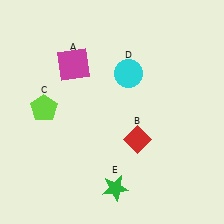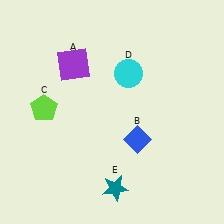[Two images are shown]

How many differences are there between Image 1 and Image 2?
There are 3 differences between the two images.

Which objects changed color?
A changed from magenta to purple. B changed from red to blue. E changed from green to teal.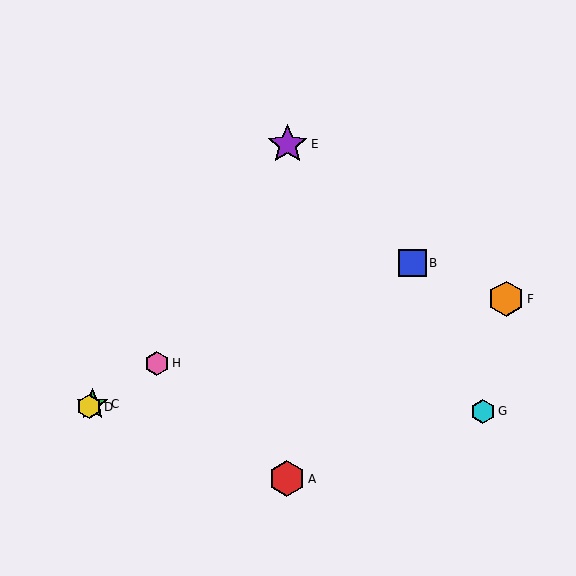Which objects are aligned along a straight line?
Objects C, D, H are aligned along a straight line.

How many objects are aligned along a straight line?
3 objects (C, D, H) are aligned along a straight line.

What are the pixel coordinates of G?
Object G is at (483, 411).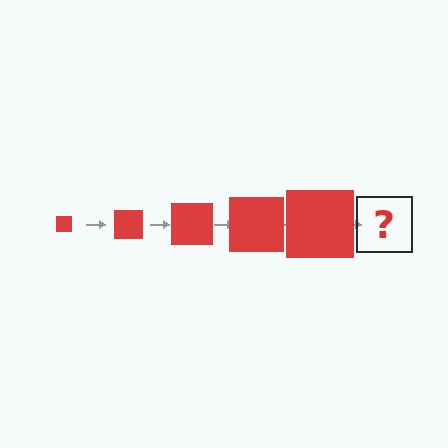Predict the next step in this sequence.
The next step is a red square, larger than the previous one.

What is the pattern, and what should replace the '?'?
The pattern is that the square gets progressively larger each step. The '?' should be a red square, larger than the previous one.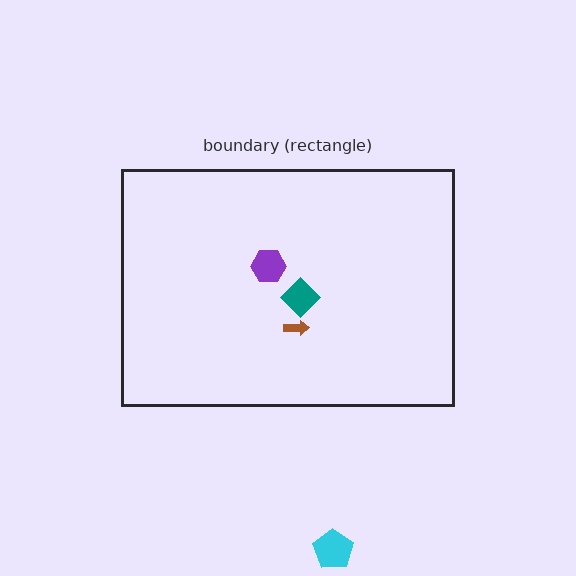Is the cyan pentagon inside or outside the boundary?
Outside.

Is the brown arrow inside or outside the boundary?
Inside.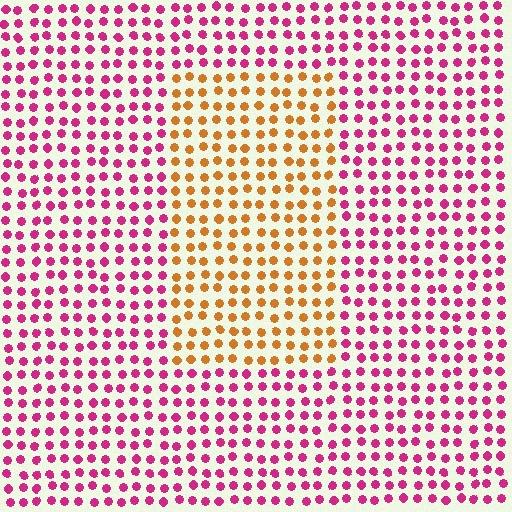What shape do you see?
I see a rectangle.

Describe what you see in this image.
The image is filled with small magenta elements in a uniform arrangement. A rectangle-shaped region is visible where the elements are tinted to a slightly different hue, forming a subtle color boundary.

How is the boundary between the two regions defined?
The boundary is defined purely by a slight shift in hue (about 63 degrees). Spacing, size, and orientation are identical on both sides.